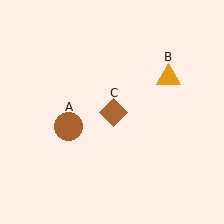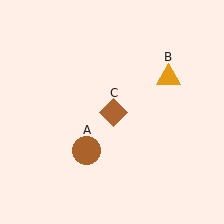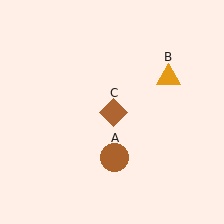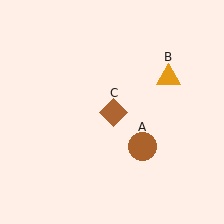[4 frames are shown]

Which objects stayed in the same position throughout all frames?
Orange triangle (object B) and brown diamond (object C) remained stationary.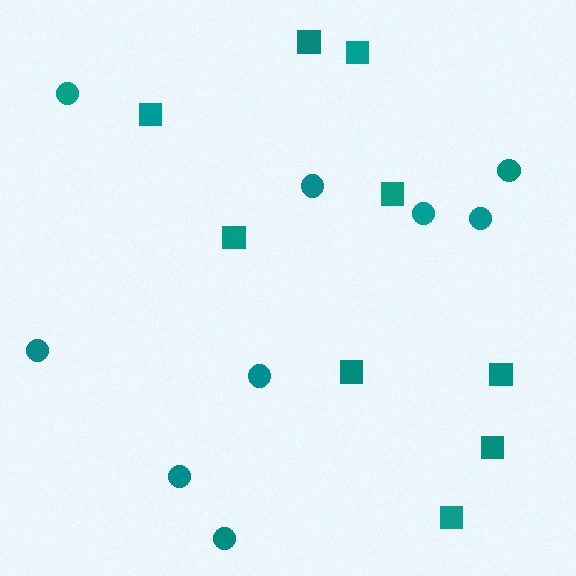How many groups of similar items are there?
There are 2 groups: one group of squares (9) and one group of circles (9).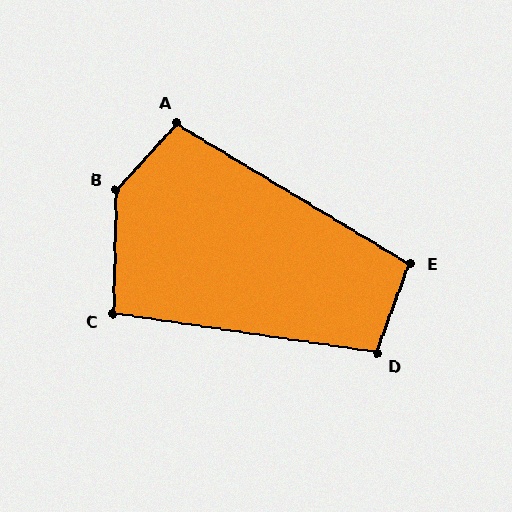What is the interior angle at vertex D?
Approximately 102 degrees (obtuse).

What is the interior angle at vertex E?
Approximately 100 degrees (obtuse).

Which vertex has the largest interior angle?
B, at approximately 139 degrees.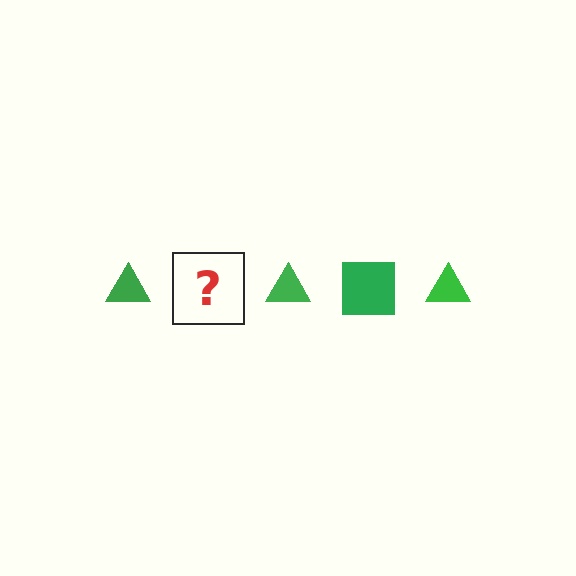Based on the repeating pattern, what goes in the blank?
The blank should be a green square.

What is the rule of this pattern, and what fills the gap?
The rule is that the pattern cycles through triangle, square shapes in green. The gap should be filled with a green square.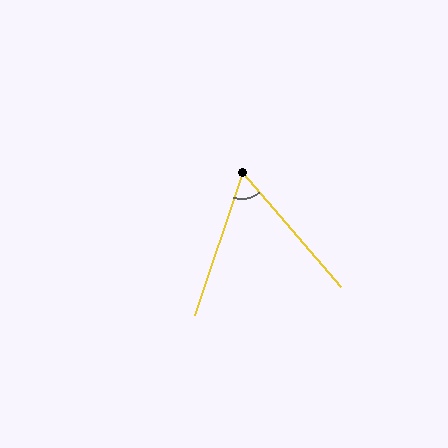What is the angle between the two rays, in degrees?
Approximately 59 degrees.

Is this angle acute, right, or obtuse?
It is acute.